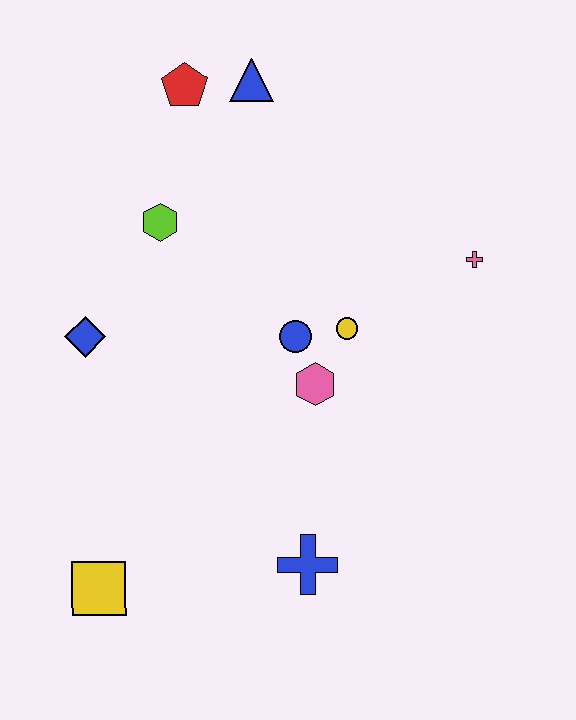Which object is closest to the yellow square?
The blue cross is closest to the yellow square.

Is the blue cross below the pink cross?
Yes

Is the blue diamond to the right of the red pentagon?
No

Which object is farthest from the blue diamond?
The pink cross is farthest from the blue diamond.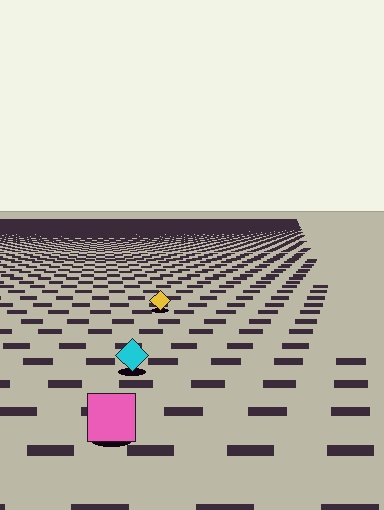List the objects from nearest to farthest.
From nearest to farthest: the pink square, the cyan diamond, the yellow diamond.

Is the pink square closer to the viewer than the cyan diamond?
Yes. The pink square is closer — you can tell from the texture gradient: the ground texture is coarser near it.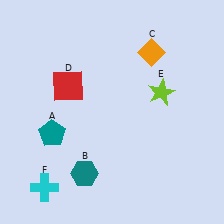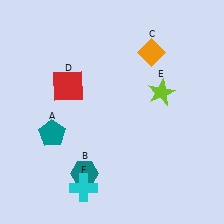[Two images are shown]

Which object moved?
The cyan cross (F) moved right.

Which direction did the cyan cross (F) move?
The cyan cross (F) moved right.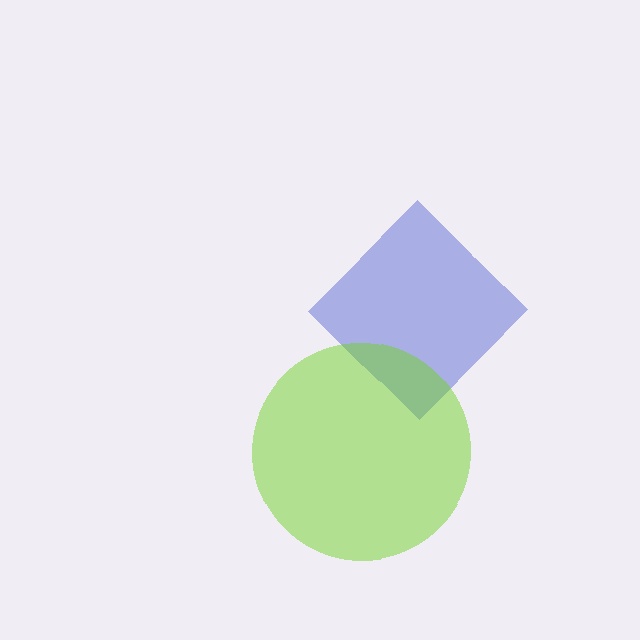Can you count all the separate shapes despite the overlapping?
Yes, there are 2 separate shapes.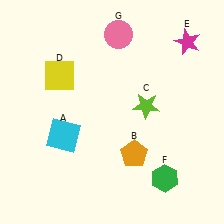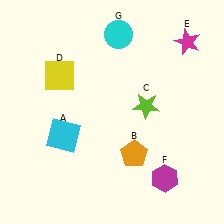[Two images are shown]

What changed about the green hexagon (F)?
In Image 1, F is green. In Image 2, it changed to magenta.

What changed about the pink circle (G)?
In Image 1, G is pink. In Image 2, it changed to cyan.